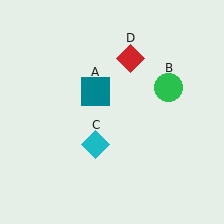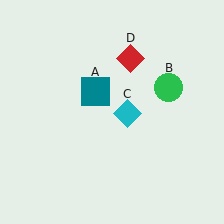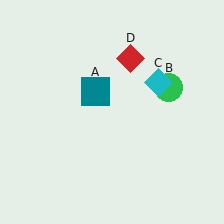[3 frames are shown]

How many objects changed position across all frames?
1 object changed position: cyan diamond (object C).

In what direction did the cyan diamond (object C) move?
The cyan diamond (object C) moved up and to the right.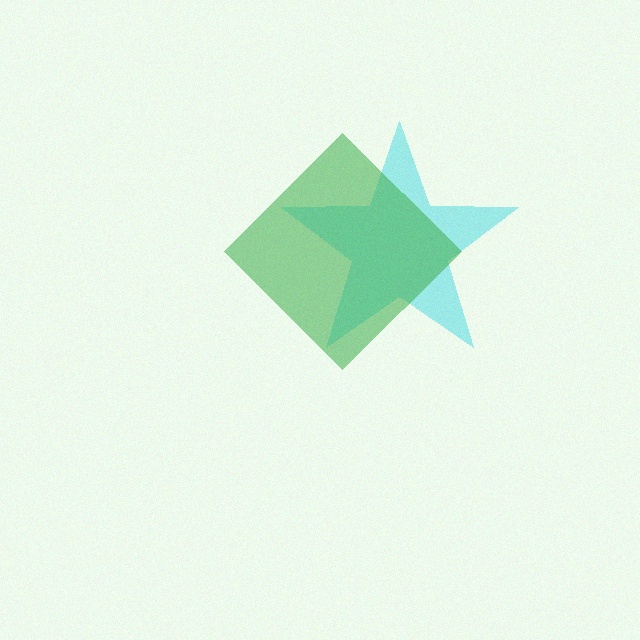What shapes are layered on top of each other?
The layered shapes are: a cyan star, a green diamond.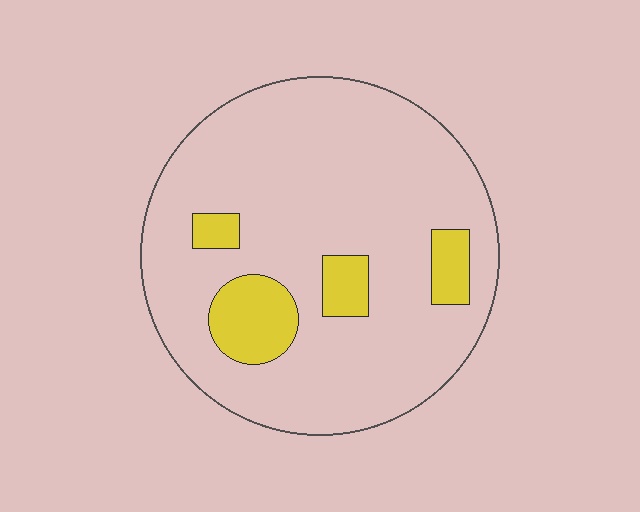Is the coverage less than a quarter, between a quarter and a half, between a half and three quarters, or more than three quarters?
Less than a quarter.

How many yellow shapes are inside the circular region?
4.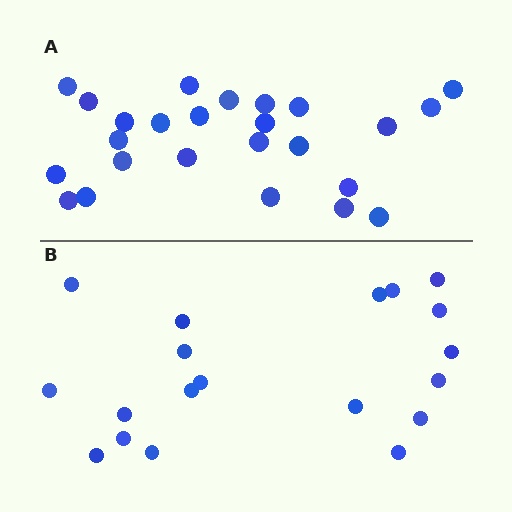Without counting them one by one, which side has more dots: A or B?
Region A (the top region) has more dots.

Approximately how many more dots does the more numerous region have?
Region A has about 6 more dots than region B.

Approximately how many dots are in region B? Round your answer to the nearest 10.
About 20 dots. (The exact count is 19, which rounds to 20.)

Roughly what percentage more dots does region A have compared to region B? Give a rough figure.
About 30% more.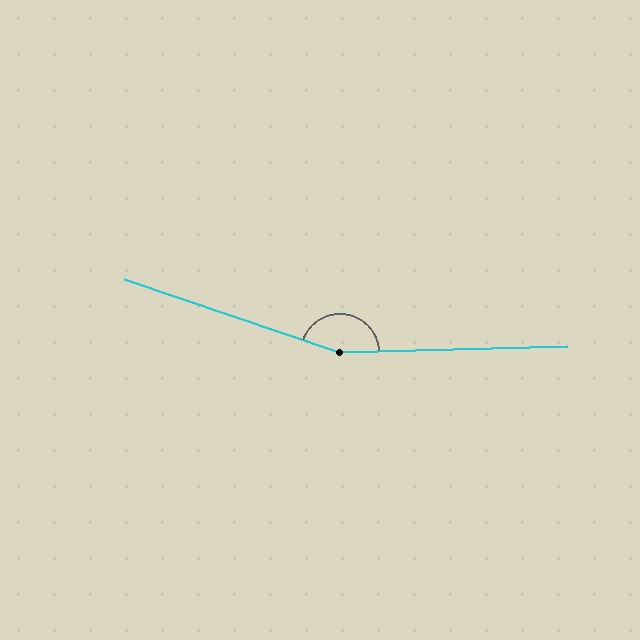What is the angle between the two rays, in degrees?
Approximately 160 degrees.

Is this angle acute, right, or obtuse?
It is obtuse.